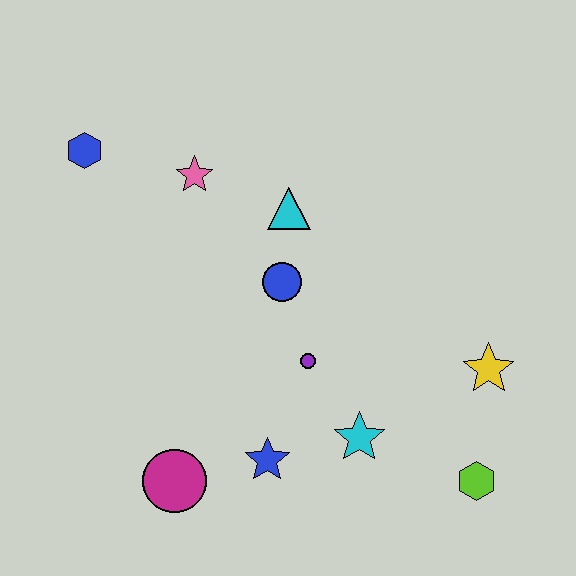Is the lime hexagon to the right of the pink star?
Yes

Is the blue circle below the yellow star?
No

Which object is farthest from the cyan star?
The blue hexagon is farthest from the cyan star.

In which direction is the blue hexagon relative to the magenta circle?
The blue hexagon is above the magenta circle.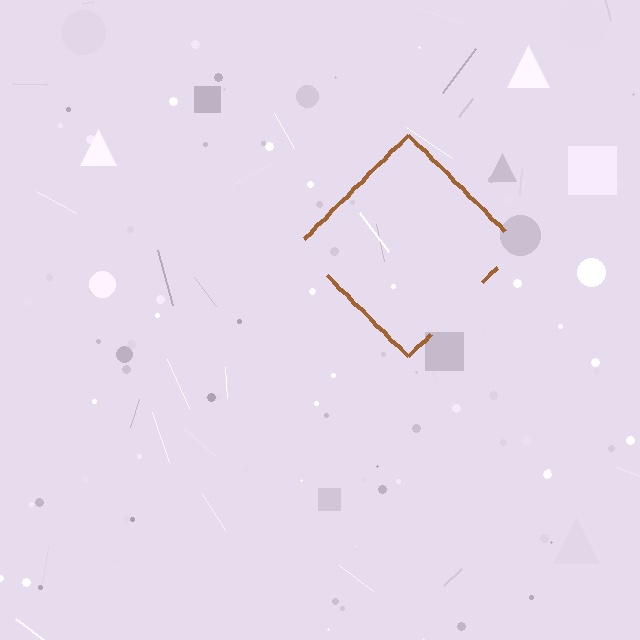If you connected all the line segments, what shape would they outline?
They would outline a diamond.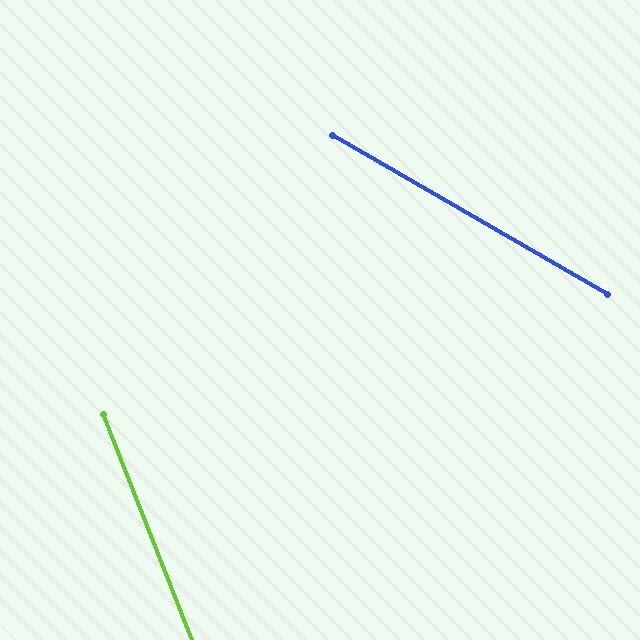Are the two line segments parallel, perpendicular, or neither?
Neither parallel nor perpendicular — they differ by about 39°.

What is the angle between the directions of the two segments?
Approximately 39 degrees.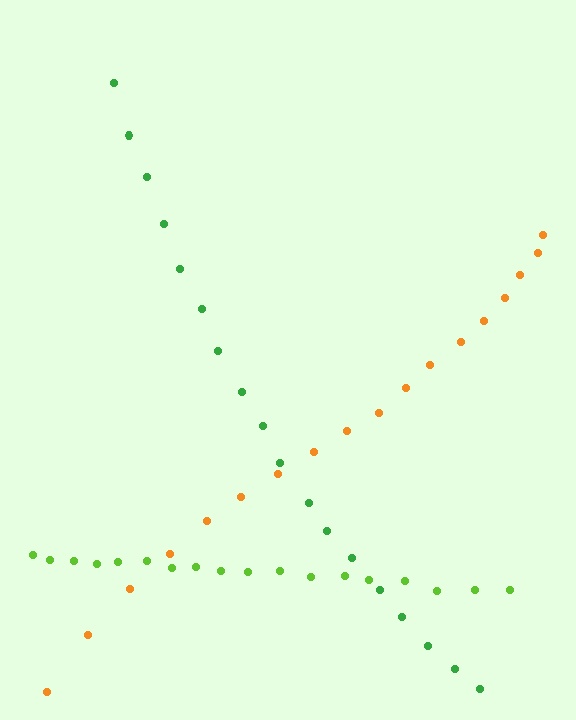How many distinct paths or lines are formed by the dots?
There are 3 distinct paths.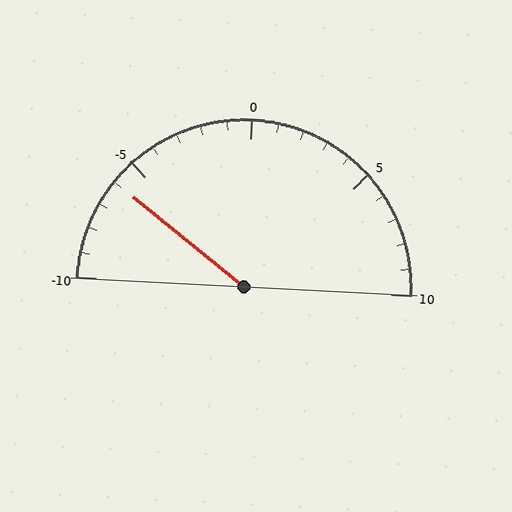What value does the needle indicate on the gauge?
The needle indicates approximately -6.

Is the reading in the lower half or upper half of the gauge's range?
The reading is in the lower half of the range (-10 to 10).